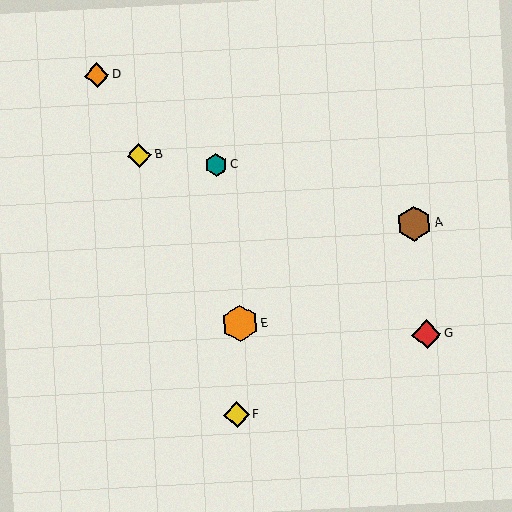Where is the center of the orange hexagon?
The center of the orange hexagon is at (240, 324).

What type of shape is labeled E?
Shape E is an orange hexagon.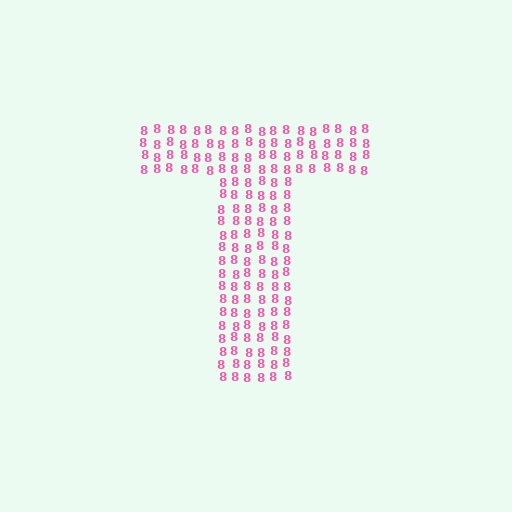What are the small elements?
The small elements are digit 8's.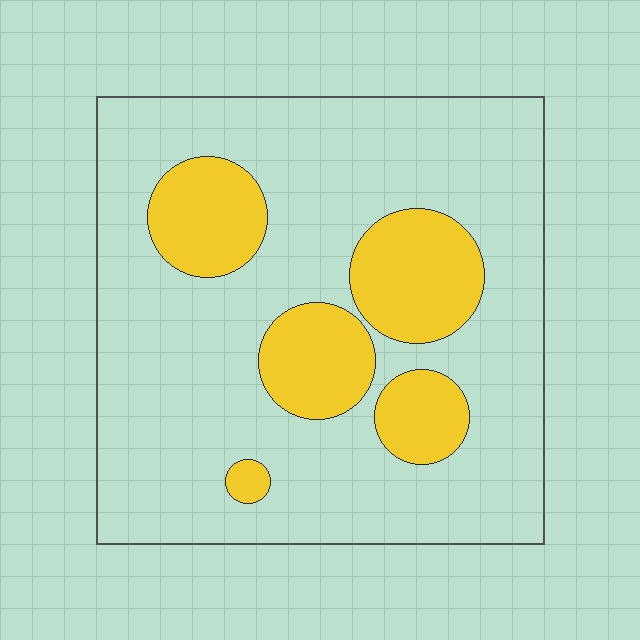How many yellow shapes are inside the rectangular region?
5.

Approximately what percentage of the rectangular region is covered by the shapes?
Approximately 25%.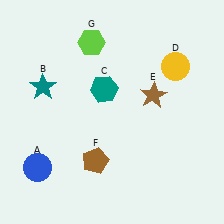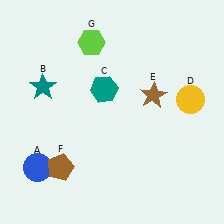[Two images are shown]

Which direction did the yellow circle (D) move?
The yellow circle (D) moved down.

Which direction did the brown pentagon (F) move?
The brown pentagon (F) moved left.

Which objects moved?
The objects that moved are: the yellow circle (D), the brown pentagon (F).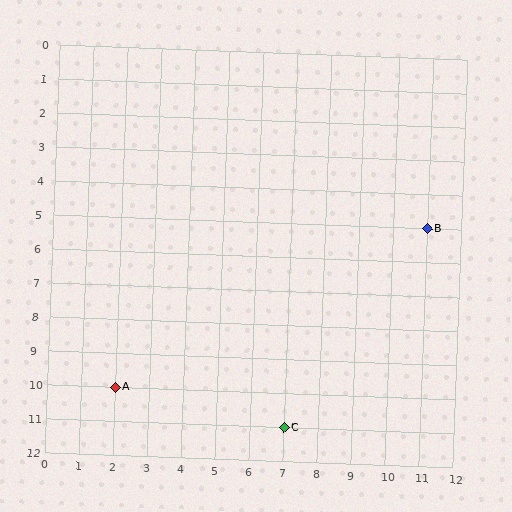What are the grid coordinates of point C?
Point C is at grid coordinates (7, 11).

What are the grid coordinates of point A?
Point A is at grid coordinates (2, 10).